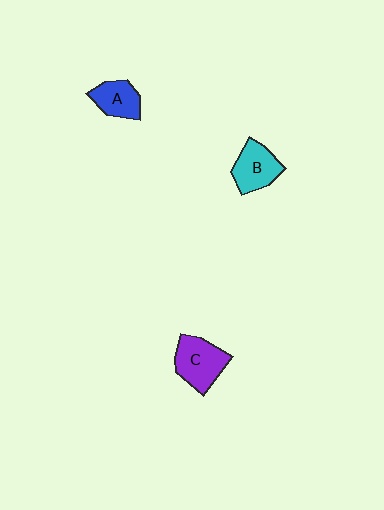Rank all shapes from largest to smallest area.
From largest to smallest: C (purple), B (cyan), A (blue).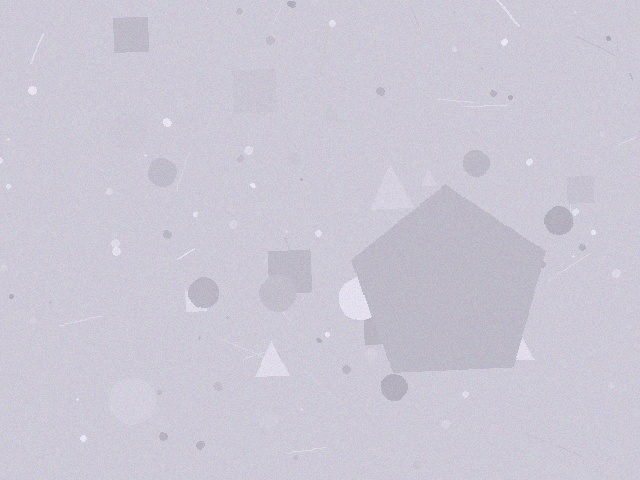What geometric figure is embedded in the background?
A pentagon is embedded in the background.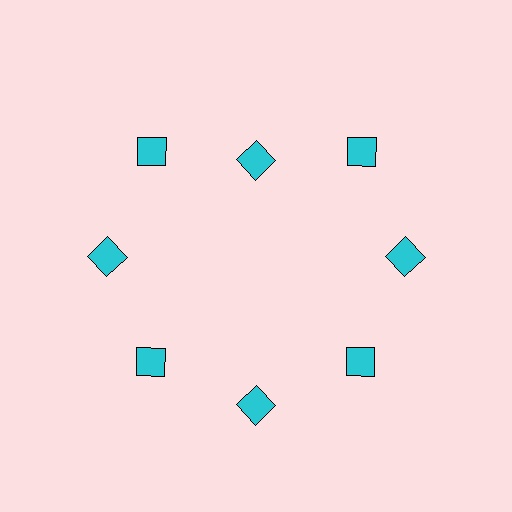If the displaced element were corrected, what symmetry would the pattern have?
It would have 8-fold rotational symmetry — the pattern would map onto itself every 45 degrees.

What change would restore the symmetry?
The symmetry would be restored by moving it outward, back onto the ring so that all 8 diamonds sit at equal angles and equal distance from the center.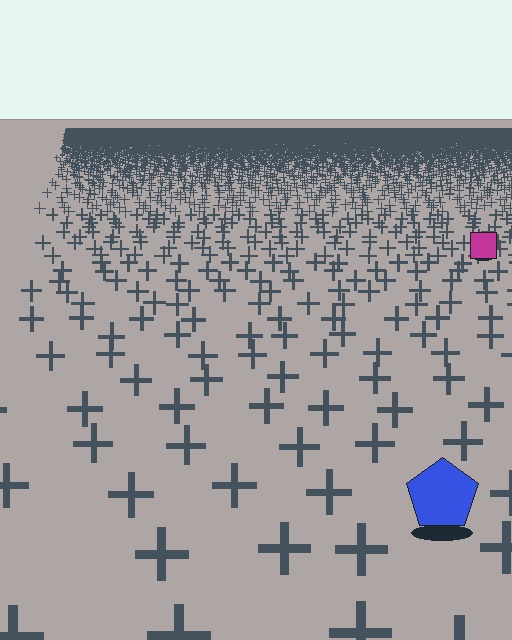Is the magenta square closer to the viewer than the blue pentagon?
No. The blue pentagon is closer — you can tell from the texture gradient: the ground texture is coarser near it.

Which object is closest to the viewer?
The blue pentagon is closest. The texture marks near it are larger and more spread out.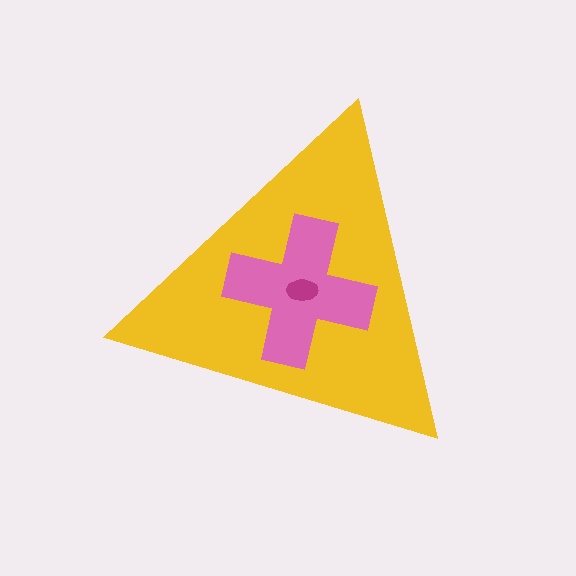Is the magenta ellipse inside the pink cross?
Yes.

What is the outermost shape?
The yellow triangle.